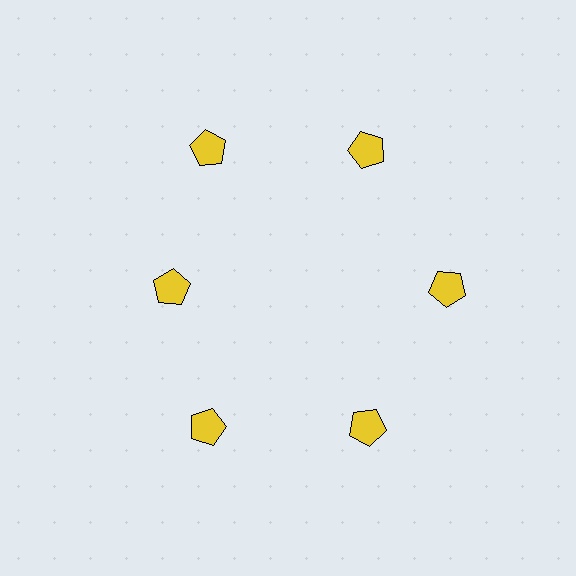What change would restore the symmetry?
The symmetry would be restored by moving it outward, back onto the ring so that all 6 pentagons sit at equal angles and equal distance from the center.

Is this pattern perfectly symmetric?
No. The 6 yellow pentagons are arranged in a ring, but one element near the 9 o'clock position is pulled inward toward the center, breaking the 6-fold rotational symmetry.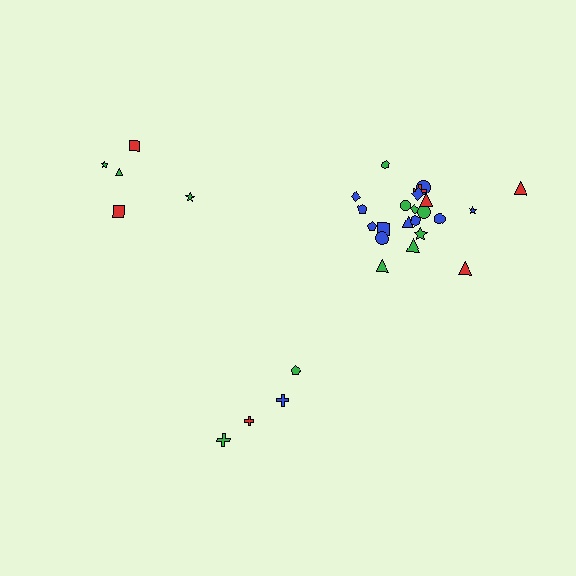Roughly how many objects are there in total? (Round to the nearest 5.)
Roughly 30 objects in total.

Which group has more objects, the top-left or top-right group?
The top-right group.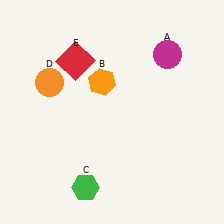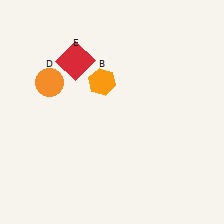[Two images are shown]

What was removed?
The magenta circle (A), the green hexagon (C) were removed in Image 2.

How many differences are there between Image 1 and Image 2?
There are 2 differences between the two images.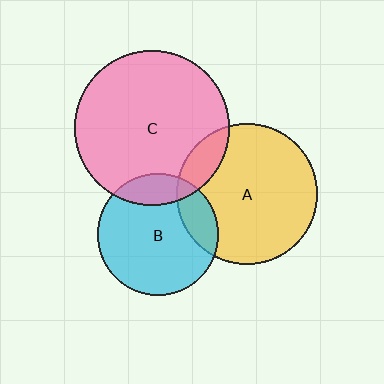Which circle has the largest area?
Circle C (pink).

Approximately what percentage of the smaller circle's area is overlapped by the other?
Approximately 15%.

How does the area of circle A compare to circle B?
Approximately 1.3 times.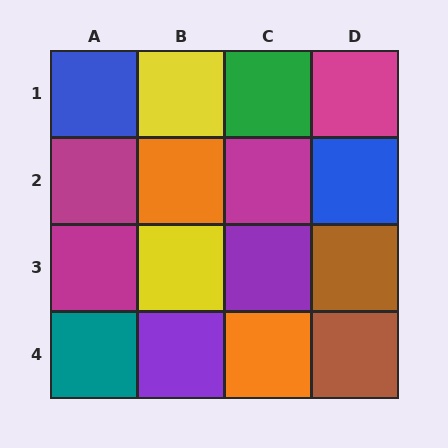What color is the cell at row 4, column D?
Brown.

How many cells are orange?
2 cells are orange.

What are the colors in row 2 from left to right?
Magenta, orange, magenta, blue.